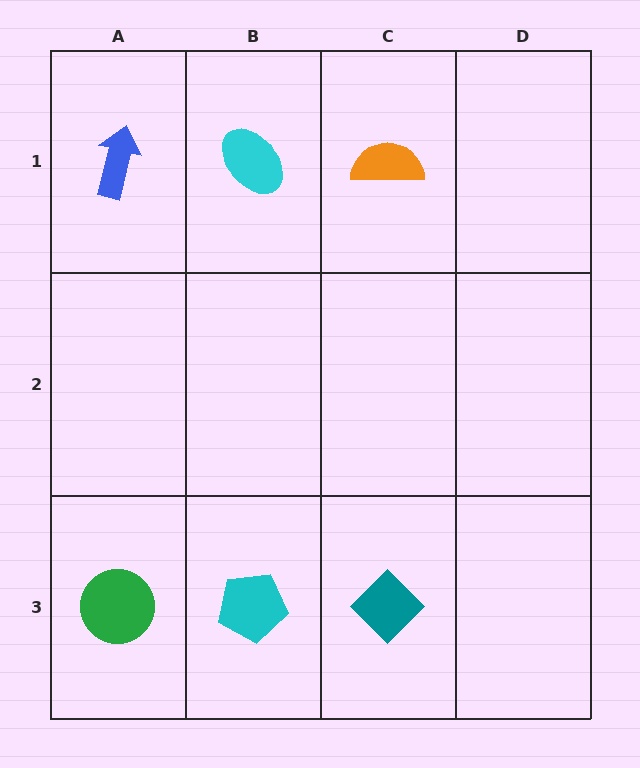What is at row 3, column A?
A green circle.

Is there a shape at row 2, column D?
No, that cell is empty.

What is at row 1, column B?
A cyan ellipse.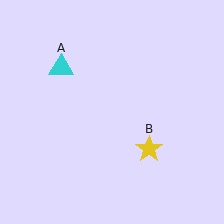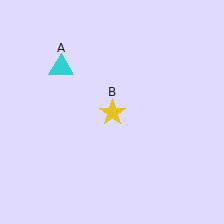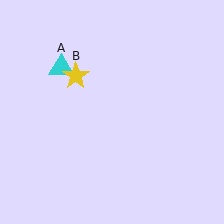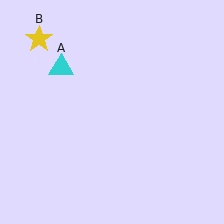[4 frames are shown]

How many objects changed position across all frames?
1 object changed position: yellow star (object B).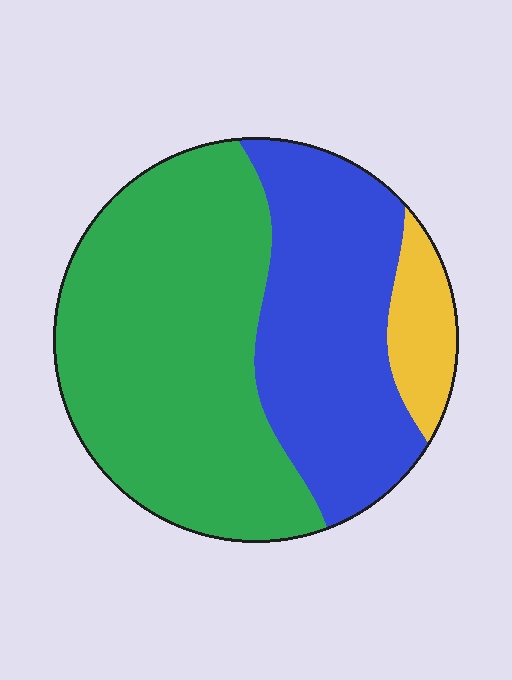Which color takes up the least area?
Yellow, at roughly 10%.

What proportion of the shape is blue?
Blue takes up about three eighths (3/8) of the shape.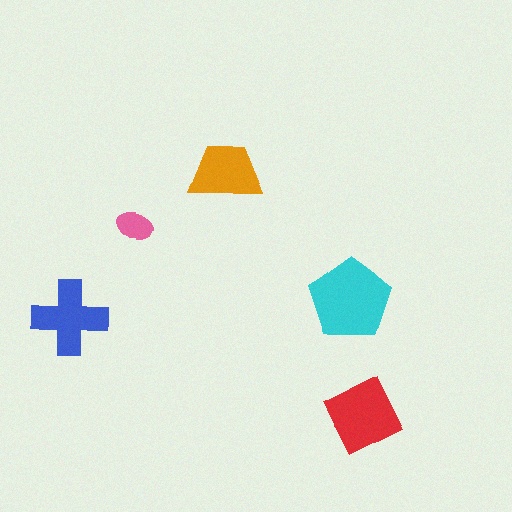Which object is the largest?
The cyan pentagon.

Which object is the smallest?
The pink ellipse.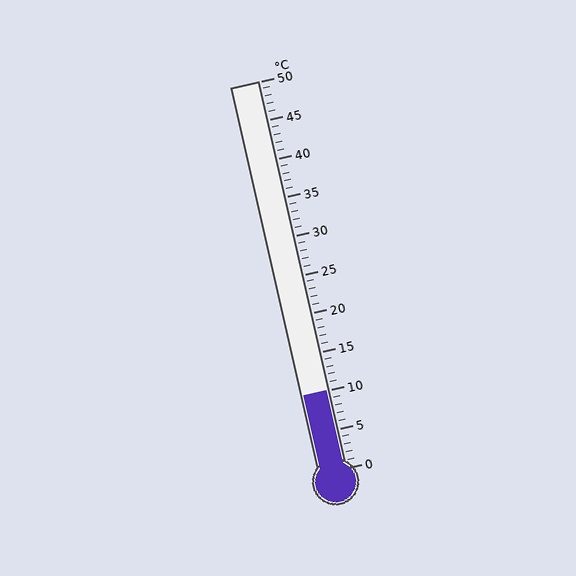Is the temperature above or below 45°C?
The temperature is below 45°C.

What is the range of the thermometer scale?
The thermometer scale ranges from 0°C to 50°C.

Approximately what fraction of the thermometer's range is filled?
The thermometer is filled to approximately 20% of its range.